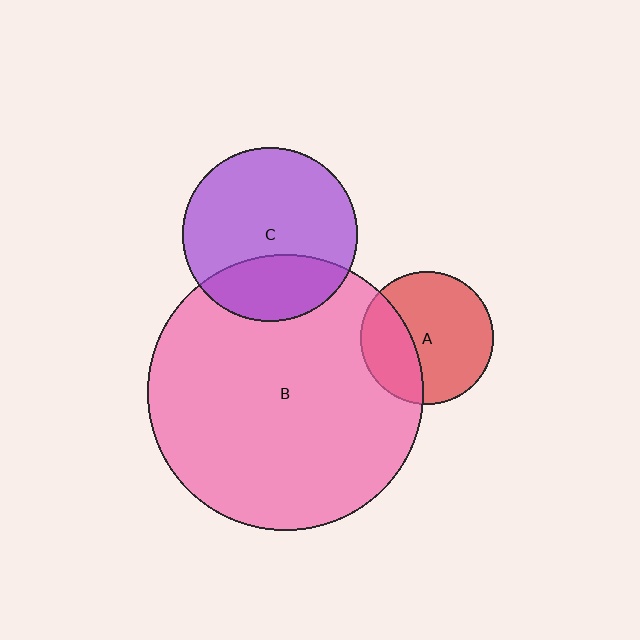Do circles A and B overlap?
Yes.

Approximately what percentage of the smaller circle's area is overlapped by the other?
Approximately 30%.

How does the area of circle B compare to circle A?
Approximately 4.3 times.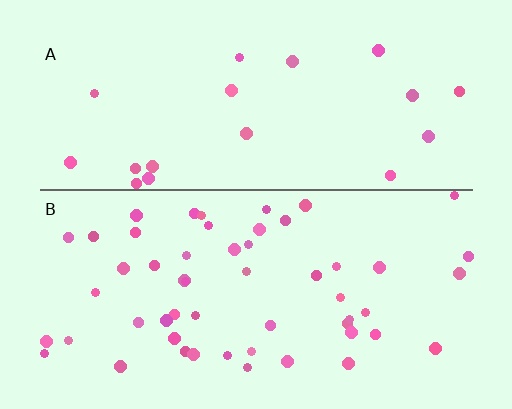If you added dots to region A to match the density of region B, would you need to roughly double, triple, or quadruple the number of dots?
Approximately triple.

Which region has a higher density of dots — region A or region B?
B (the bottom).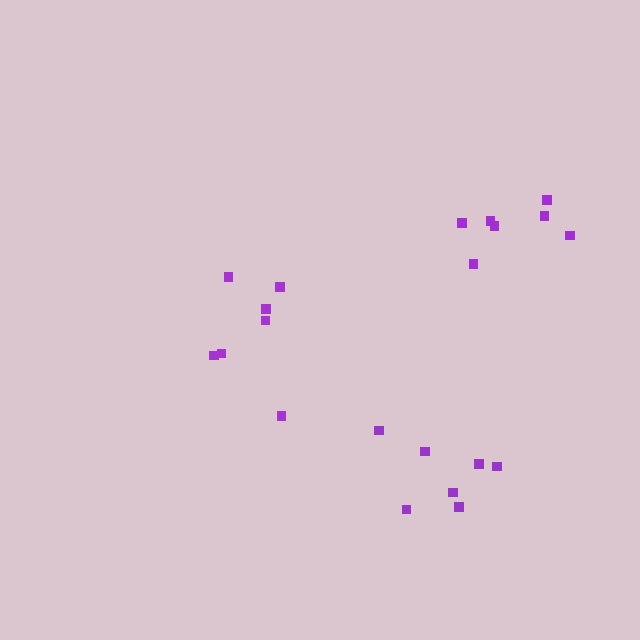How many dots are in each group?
Group 1: 7 dots, Group 2: 7 dots, Group 3: 7 dots (21 total).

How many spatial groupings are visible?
There are 3 spatial groupings.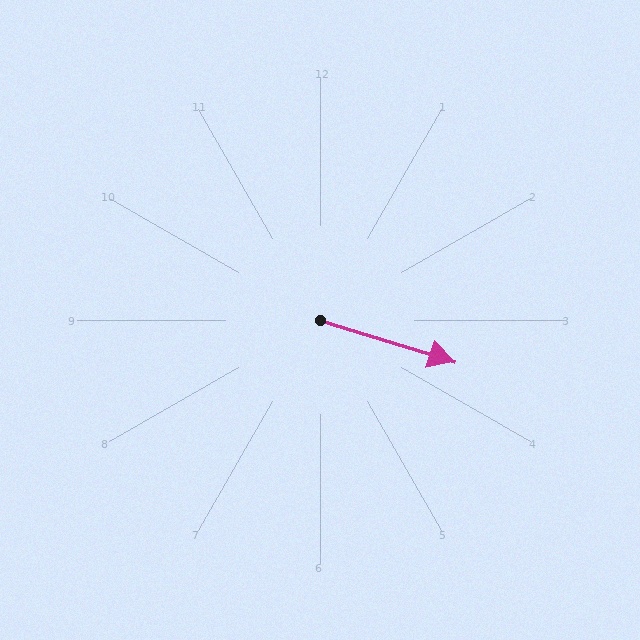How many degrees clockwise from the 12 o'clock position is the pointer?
Approximately 107 degrees.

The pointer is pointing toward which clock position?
Roughly 4 o'clock.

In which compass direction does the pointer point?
East.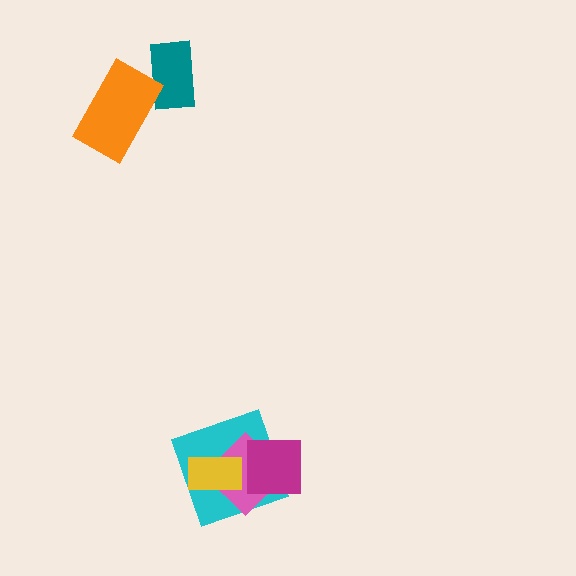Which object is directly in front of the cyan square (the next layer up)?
The pink diamond is directly in front of the cyan square.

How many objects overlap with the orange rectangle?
1 object overlaps with the orange rectangle.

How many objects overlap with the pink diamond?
3 objects overlap with the pink diamond.